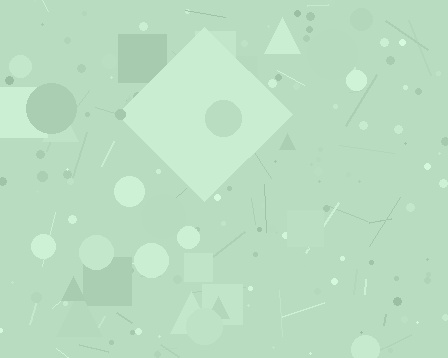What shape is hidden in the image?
A diamond is hidden in the image.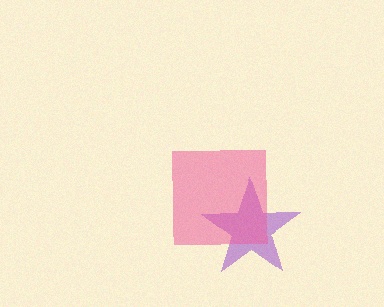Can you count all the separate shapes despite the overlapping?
Yes, there are 2 separate shapes.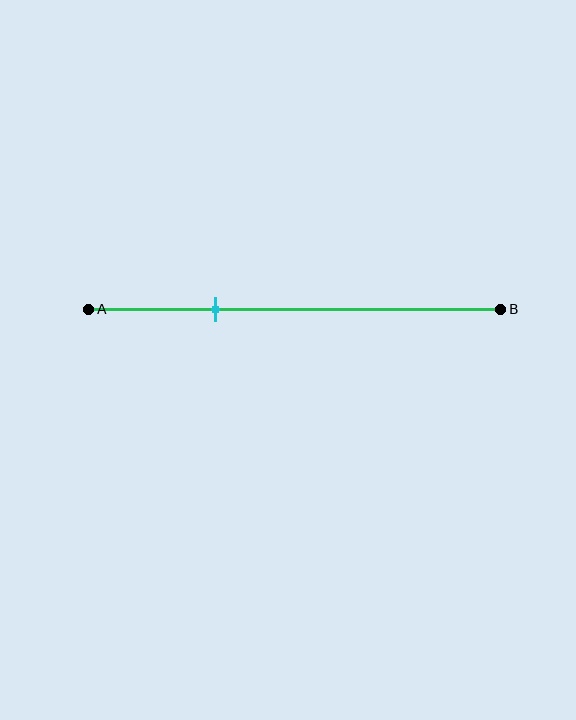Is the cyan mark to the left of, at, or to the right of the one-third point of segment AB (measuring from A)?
The cyan mark is approximately at the one-third point of segment AB.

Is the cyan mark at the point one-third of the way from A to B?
Yes, the mark is approximately at the one-third point.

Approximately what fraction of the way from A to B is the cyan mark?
The cyan mark is approximately 30% of the way from A to B.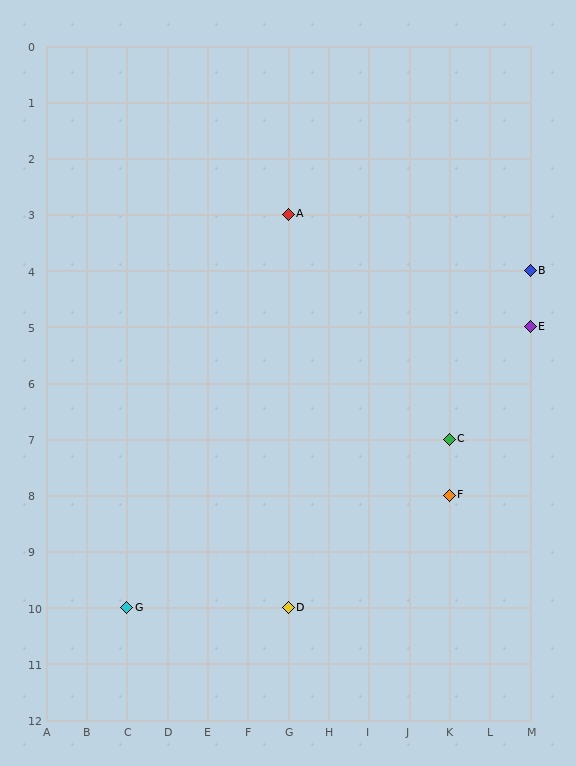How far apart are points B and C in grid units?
Points B and C are 2 columns and 3 rows apart (about 3.6 grid units diagonally).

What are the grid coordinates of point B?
Point B is at grid coordinates (M, 4).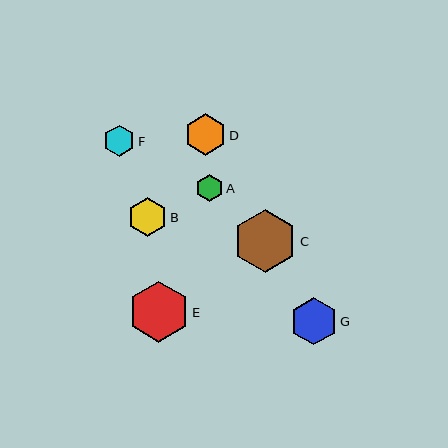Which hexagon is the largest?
Hexagon C is the largest with a size of approximately 64 pixels.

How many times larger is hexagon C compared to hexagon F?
Hexagon C is approximately 2.1 times the size of hexagon F.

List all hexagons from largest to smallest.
From largest to smallest: C, E, G, D, B, F, A.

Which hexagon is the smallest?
Hexagon A is the smallest with a size of approximately 28 pixels.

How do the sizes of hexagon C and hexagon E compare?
Hexagon C and hexagon E are approximately the same size.